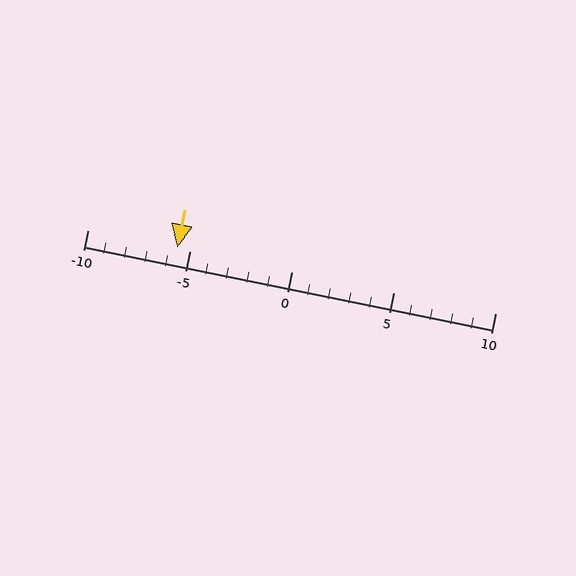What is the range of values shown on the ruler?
The ruler shows values from -10 to 10.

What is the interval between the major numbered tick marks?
The major tick marks are spaced 5 units apart.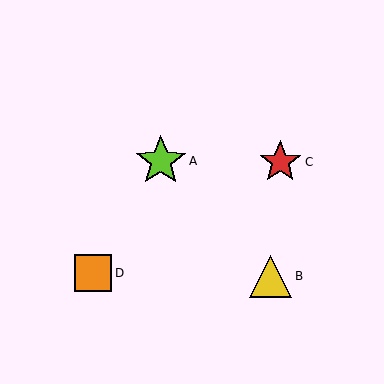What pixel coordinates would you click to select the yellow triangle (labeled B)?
Click at (270, 276) to select the yellow triangle B.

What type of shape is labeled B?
Shape B is a yellow triangle.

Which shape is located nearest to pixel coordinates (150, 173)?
The lime star (labeled A) at (161, 161) is nearest to that location.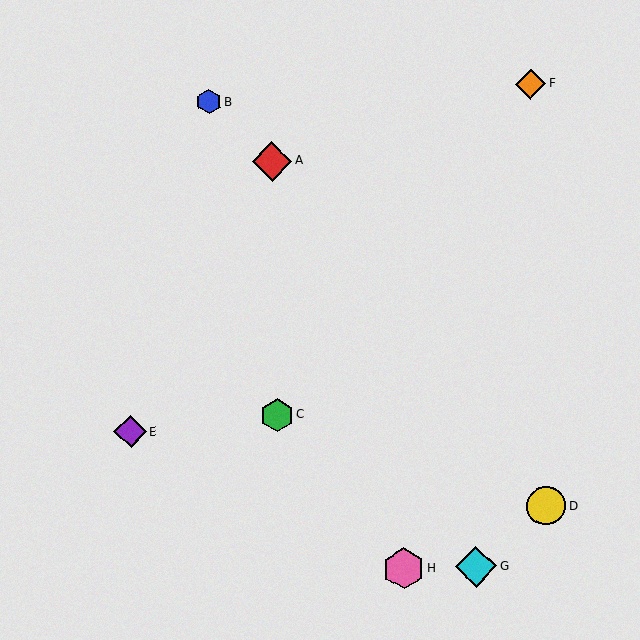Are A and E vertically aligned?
No, A is at x≈272 and E is at x≈130.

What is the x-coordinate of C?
Object C is at x≈277.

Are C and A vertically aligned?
Yes, both are at x≈277.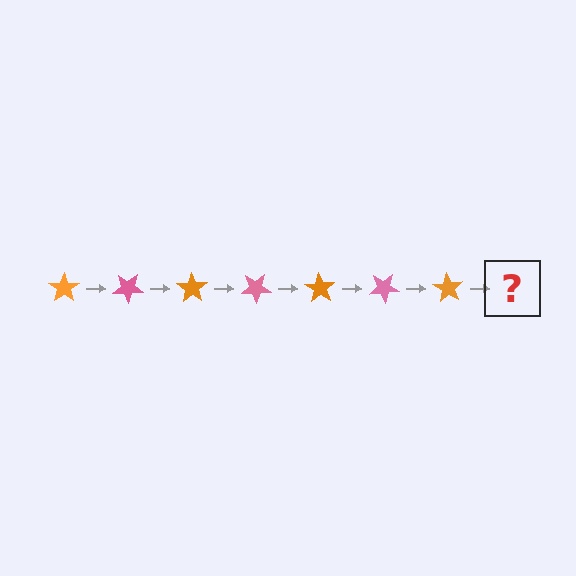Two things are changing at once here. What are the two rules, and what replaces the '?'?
The two rules are that it rotates 35 degrees each step and the color cycles through orange and pink. The '?' should be a pink star, rotated 245 degrees from the start.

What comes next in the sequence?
The next element should be a pink star, rotated 245 degrees from the start.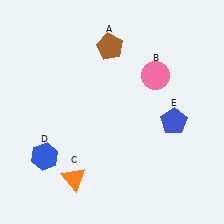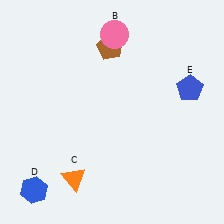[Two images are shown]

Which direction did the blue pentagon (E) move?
The blue pentagon (E) moved up.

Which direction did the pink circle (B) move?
The pink circle (B) moved up.